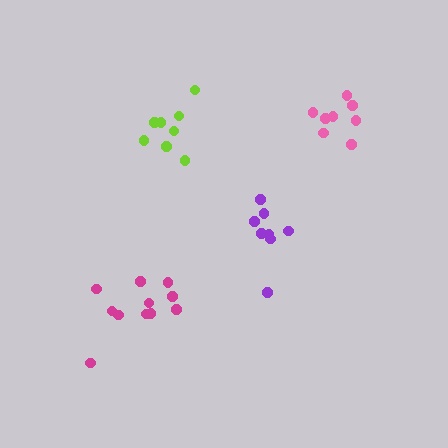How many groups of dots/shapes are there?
There are 4 groups.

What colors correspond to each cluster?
The clusters are colored: lime, pink, magenta, purple.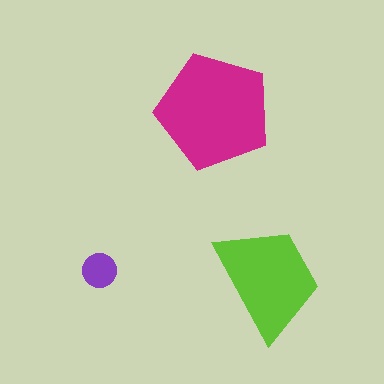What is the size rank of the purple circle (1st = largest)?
3rd.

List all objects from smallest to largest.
The purple circle, the lime trapezoid, the magenta pentagon.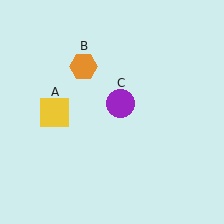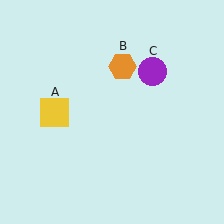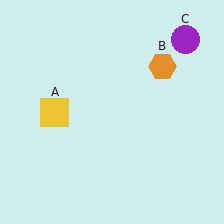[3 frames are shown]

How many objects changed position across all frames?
2 objects changed position: orange hexagon (object B), purple circle (object C).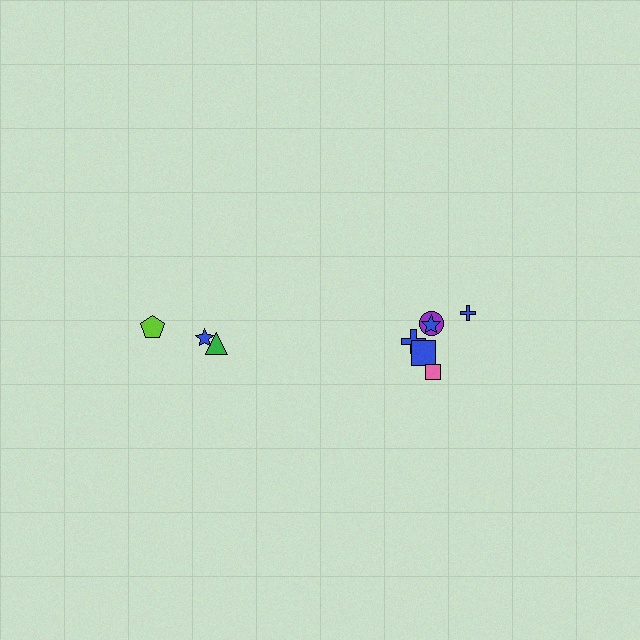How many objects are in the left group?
There are 3 objects.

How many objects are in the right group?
There are 6 objects.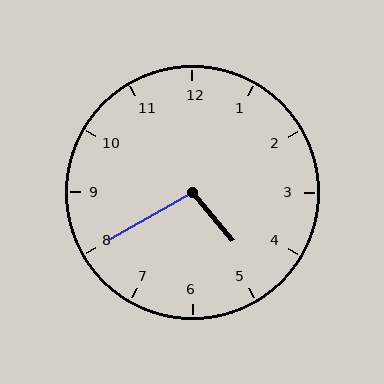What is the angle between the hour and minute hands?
Approximately 100 degrees.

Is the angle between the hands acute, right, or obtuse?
It is obtuse.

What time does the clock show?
4:40.